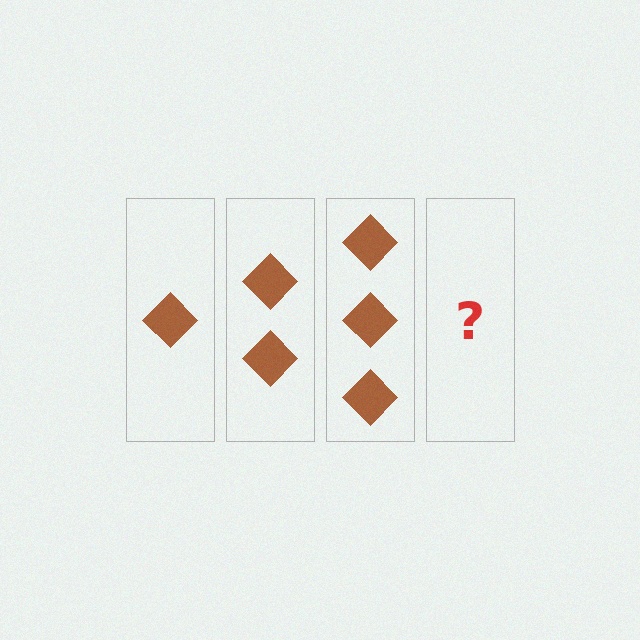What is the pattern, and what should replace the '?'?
The pattern is that each step adds one more diamond. The '?' should be 4 diamonds.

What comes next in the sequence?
The next element should be 4 diamonds.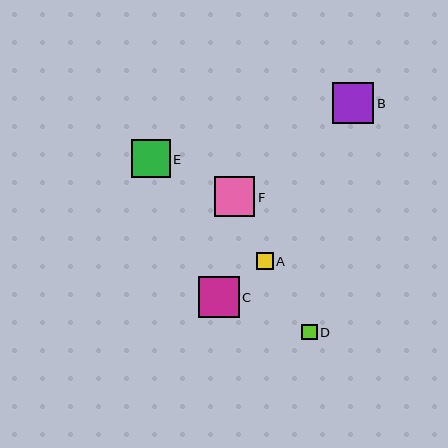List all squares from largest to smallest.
From largest to smallest: B, C, F, E, A, D.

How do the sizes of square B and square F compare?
Square B and square F are approximately the same size.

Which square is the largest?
Square B is the largest with a size of approximately 41 pixels.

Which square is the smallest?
Square D is the smallest with a size of approximately 15 pixels.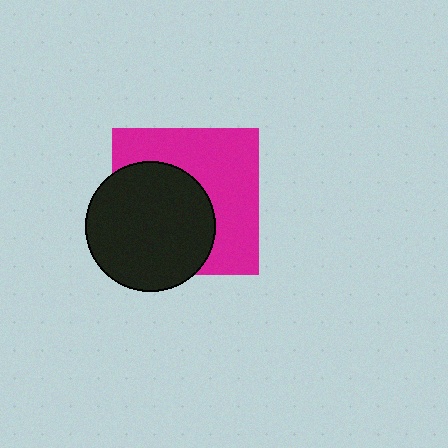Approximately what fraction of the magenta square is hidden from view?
Roughly 48% of the magenta square is hidden behind the black circle.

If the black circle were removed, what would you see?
You would see the complete magenta square.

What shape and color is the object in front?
The object in front is a black circle.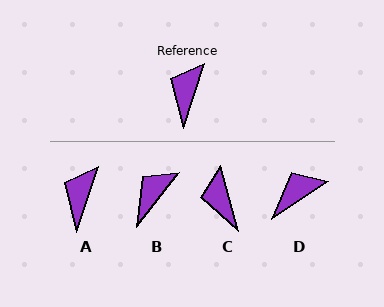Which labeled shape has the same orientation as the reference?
A.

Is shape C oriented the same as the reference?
No, it is off by about 34 degrees.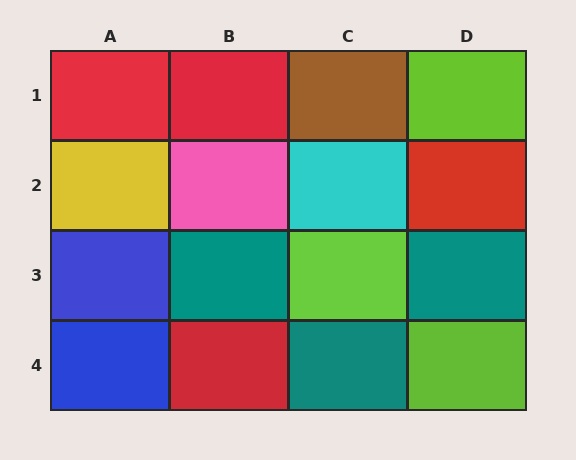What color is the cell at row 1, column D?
Lime.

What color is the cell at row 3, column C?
Lime.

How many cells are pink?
1 cell is pink.